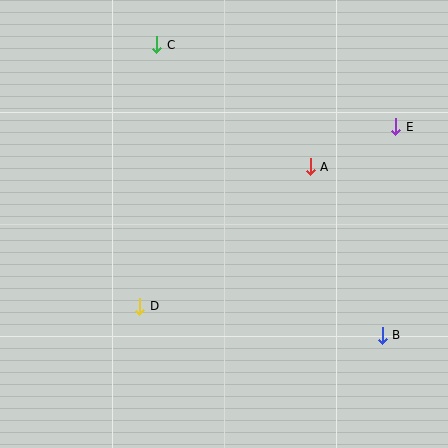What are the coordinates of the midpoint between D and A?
The midpoint between D and A is at (225, 237).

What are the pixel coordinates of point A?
Point A is at (310, 167).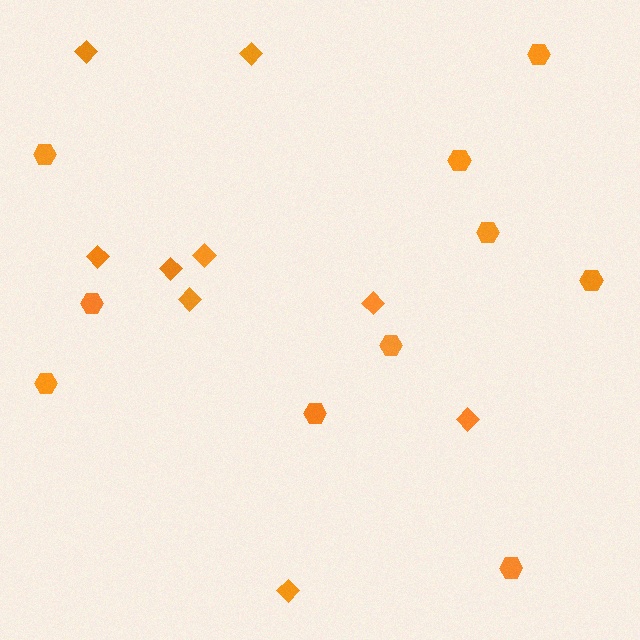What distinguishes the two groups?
There are 2 groups: one group of hexagons (10) and one group of diamonds (9).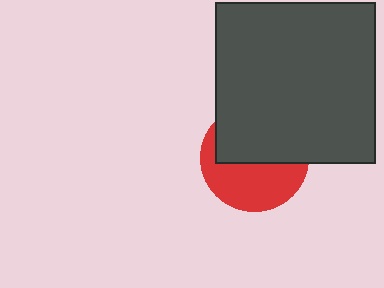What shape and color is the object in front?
The object in front is a dark gray rectangle.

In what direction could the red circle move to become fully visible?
The red circle could move down. That would shift it out from behind the dark gray rectangle entirely.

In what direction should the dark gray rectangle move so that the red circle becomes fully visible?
The dark gray rectangle should move up. That is the shortest direction to clear the overlap and leave the red circle fully visible.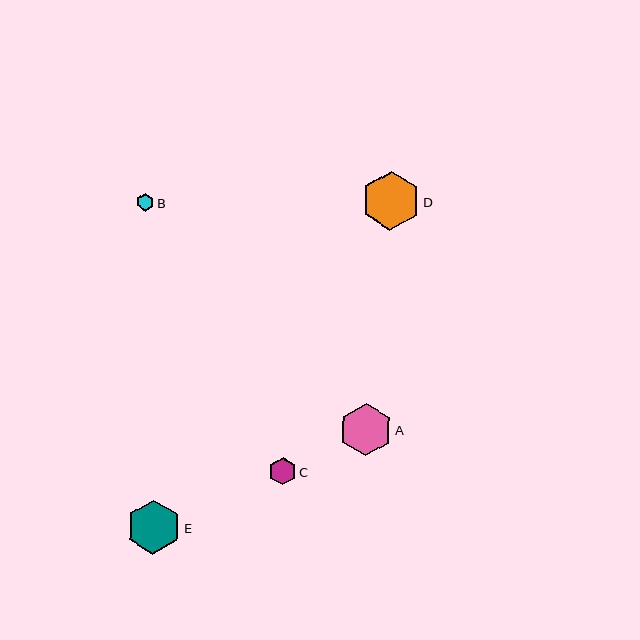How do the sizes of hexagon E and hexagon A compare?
Hexagon E and hexagon A are approximately the same size.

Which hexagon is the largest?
Hexagon D is the largest with a size of approximately 58 pixels.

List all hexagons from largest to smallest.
From largest to smallest: D, E, A, C, B.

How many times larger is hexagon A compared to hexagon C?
Hexagon A is approximately 1.9 times the size of hexagon C.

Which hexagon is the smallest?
Hexagon B is the smallest with a size of approximately 18 pixels.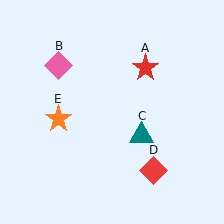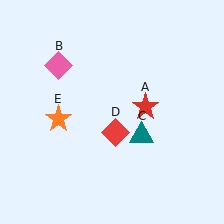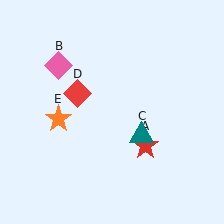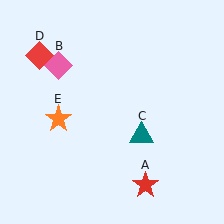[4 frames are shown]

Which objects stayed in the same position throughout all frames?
Pink diamond (object B) and teal triangle (object C) and orange star (object E) remained stationary.